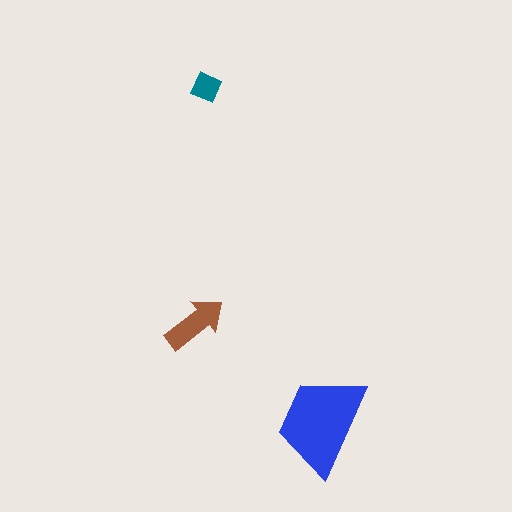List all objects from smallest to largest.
The teal diamond, the brown arrow, the blue trapezoid.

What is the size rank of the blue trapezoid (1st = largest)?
1st.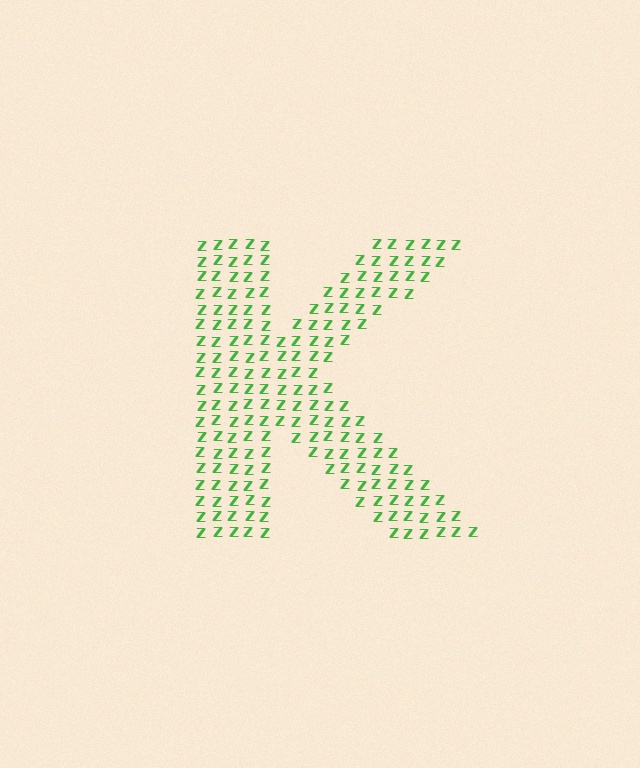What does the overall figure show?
The overall figure shows the letter K.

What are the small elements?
The small elements are letter Z's.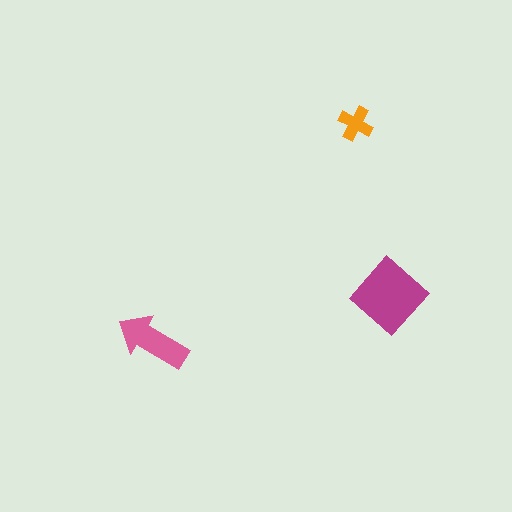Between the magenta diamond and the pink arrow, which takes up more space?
The magenta diamond.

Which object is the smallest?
The orange cross.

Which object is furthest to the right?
The magenta diamond is rightmost.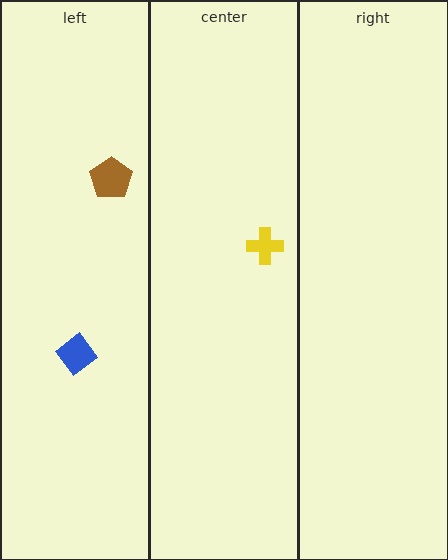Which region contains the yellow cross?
The center region.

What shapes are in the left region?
The blue diamond, the brown pentagon.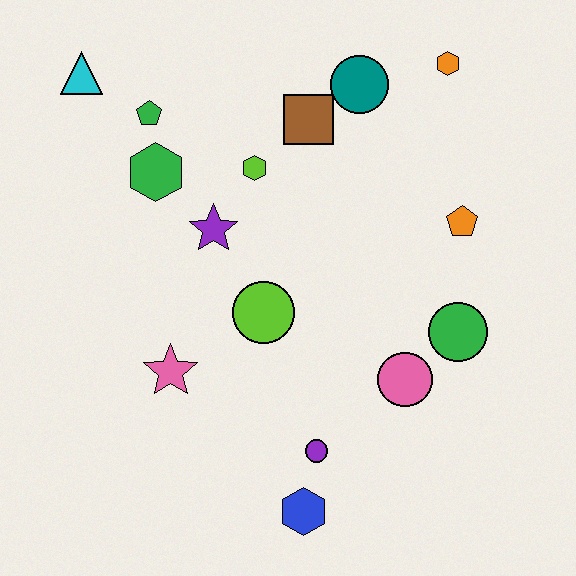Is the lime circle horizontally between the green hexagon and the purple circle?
Yes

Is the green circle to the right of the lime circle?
Yes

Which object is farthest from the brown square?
The blue hexagon is farthest from the brown square.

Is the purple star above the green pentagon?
No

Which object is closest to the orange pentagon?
The green circle is closest to the orange pentagon.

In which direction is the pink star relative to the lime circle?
The pink star is to the left of the lime circle.